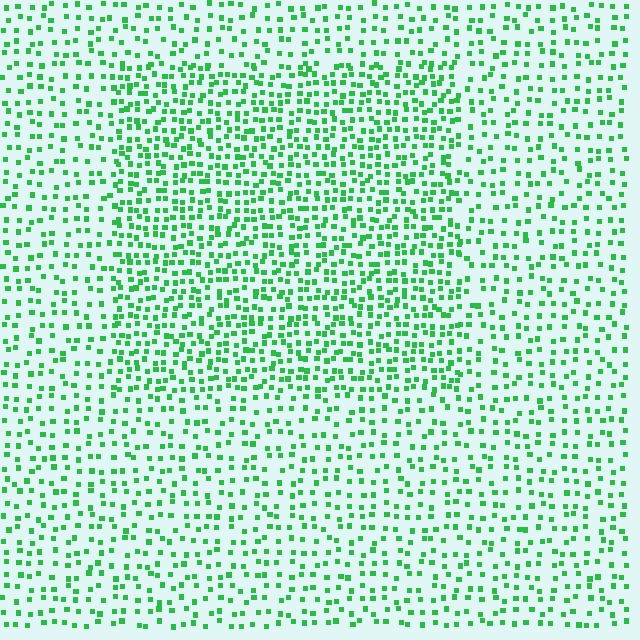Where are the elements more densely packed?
The elements are more densely packed inside the rectangle boundary.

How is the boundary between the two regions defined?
The boundary is defined by a change in element density (approximately 1.8x ratio). All elements are the same color, size, and shape.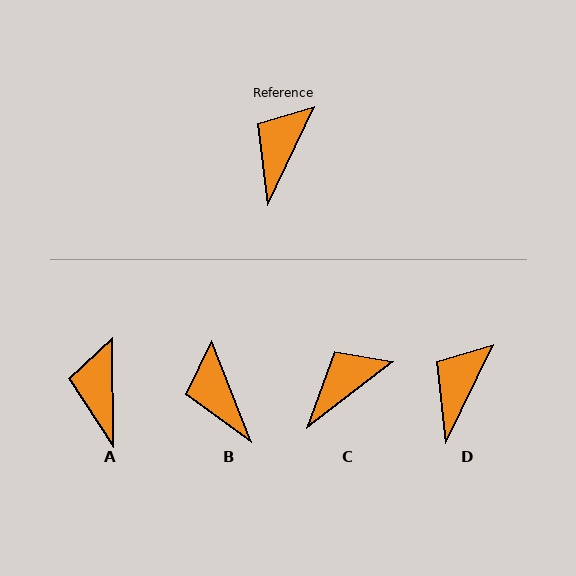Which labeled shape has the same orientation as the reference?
D.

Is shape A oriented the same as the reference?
No, it is off by about 26 degrees.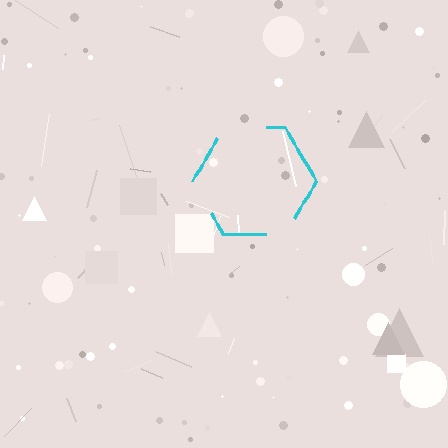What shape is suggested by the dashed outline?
The dashed outline suggests a hexagon.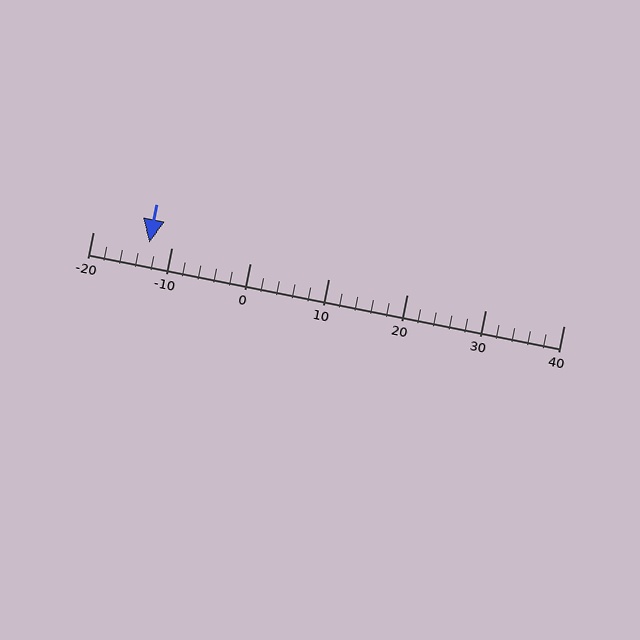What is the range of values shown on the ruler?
The ruler shows values from -20 to 40.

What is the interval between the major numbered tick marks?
The major tick marks are spaced 10 units apart.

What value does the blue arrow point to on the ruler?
The blue arrow points to approximately -13.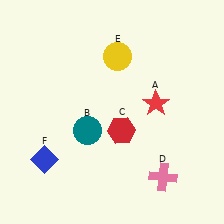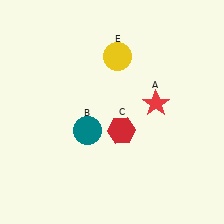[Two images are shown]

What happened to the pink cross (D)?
The pink cross (D) was removed in Image 2. It was in the bottom-right area of Image 1.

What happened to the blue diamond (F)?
The blue diamond (F) was removed in Image 2. It was in the bottom-left area of Image 1.